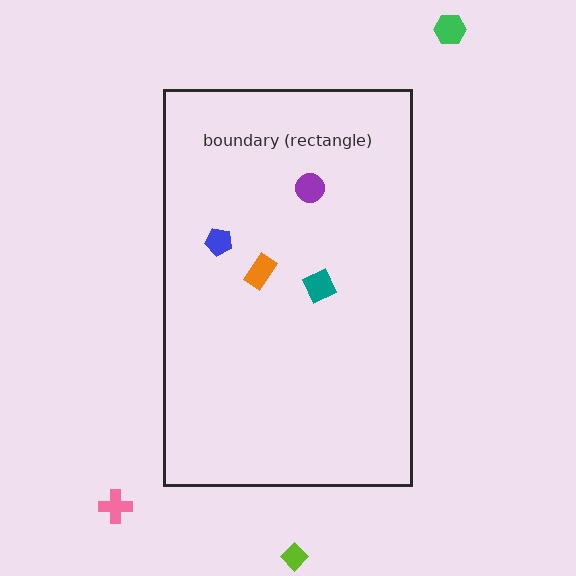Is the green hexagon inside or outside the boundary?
Outside.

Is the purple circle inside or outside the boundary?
Inside.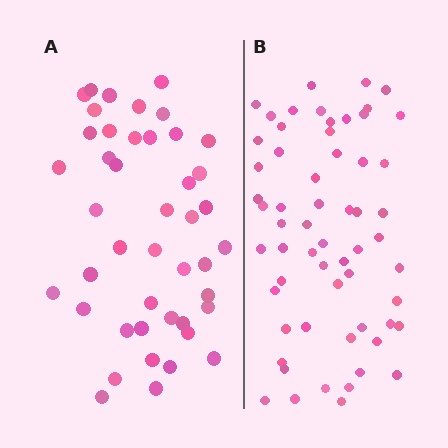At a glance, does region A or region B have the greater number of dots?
Region B (the right region) has more dots.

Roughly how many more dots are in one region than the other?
Region B has approximately 15 more dots than region A.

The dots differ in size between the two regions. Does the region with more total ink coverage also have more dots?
No. Region A has more total ink coverage because its dots are larger, but region B actually contains more individual dots. Total area can be misleading — the number of items is what matters here.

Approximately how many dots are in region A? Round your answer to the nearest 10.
About 40 dots. (The exact count is 44, which rounds to 40.)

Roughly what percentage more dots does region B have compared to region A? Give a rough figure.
About 35% more.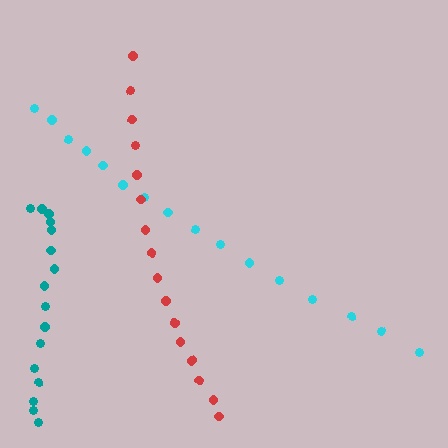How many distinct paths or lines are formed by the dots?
There are 3 distinct paths.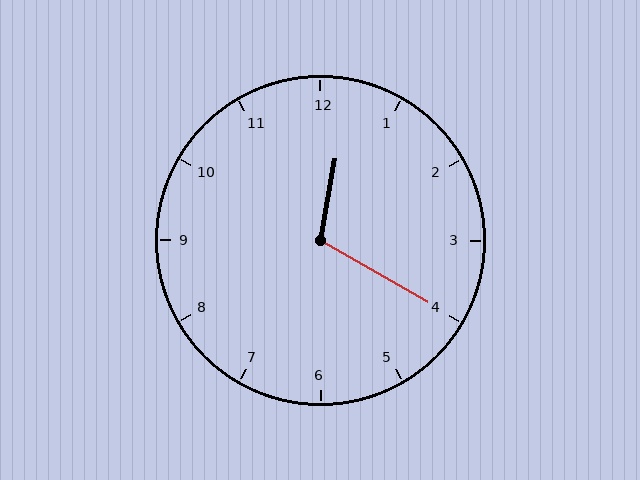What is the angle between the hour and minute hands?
Approximately 110 degrees.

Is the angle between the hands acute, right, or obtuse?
It is obtuse.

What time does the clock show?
12:20.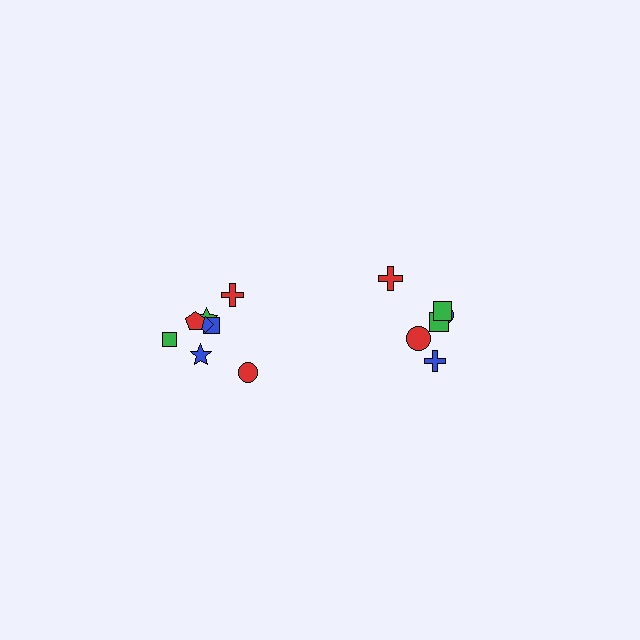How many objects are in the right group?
There are 6 objects.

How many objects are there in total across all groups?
There are 14 objects.